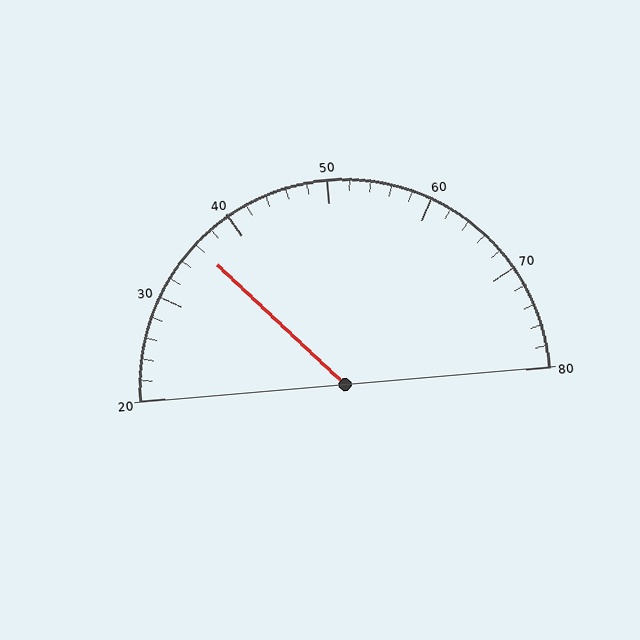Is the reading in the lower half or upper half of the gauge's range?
The reading is in the lower half of the range (20 to 80).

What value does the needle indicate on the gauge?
The needle indicates approximately 36.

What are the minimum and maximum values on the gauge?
The gauge ranges from 20 to 80.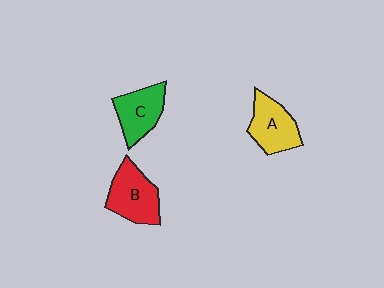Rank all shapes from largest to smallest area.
From largest to smallest: B (red), A (yellow), C (green).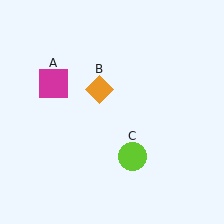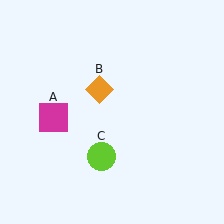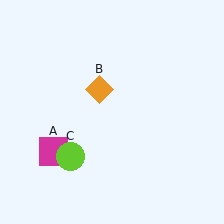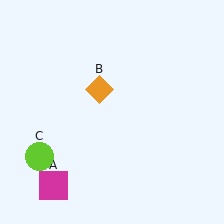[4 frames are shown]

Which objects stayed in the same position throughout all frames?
Orange diamond (object B) remained stationary.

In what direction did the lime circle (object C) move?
The lime circle (object C) moved left.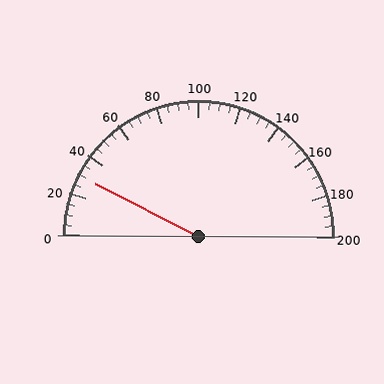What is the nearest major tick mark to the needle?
The nearest major tick mark is 40.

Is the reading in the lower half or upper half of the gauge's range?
The reading is in the lower half of the range (0 to 200).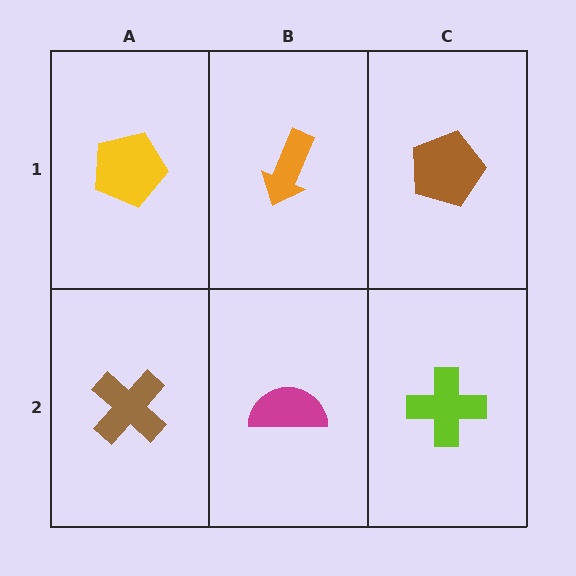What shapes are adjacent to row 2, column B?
An orange arrow (row 1, column B), a brown cross (row 2, column A), a lime cross (row 2, column C).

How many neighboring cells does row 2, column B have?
3.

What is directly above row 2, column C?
A brown pentagon.